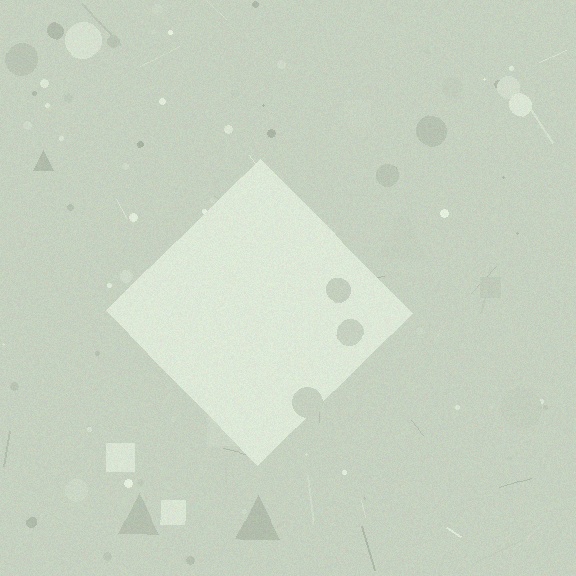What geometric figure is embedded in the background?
A diamond is embedded in the background.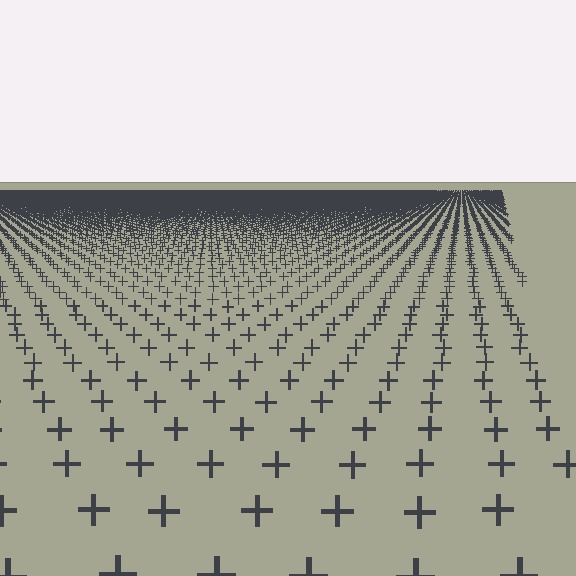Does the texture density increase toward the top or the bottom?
Density increases toward the top.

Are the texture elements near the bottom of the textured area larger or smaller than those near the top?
Larger. Near the bottom, elements are closer to the viewer and appear at a bigger on-screen size.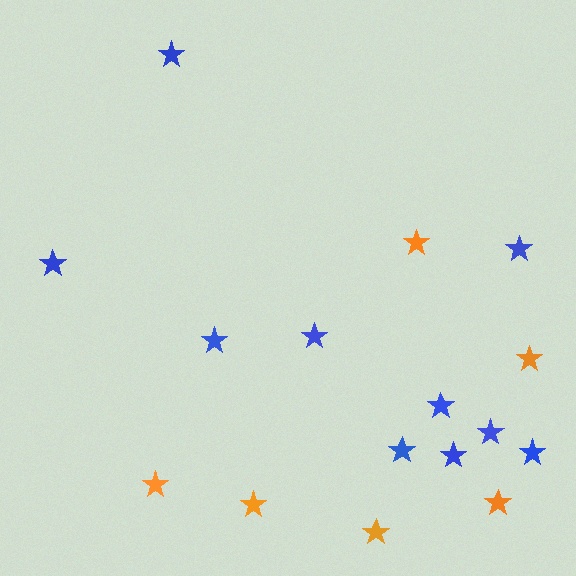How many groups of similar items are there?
There are 2 groups: one group of blue stars (10) and one group of orange stars (6).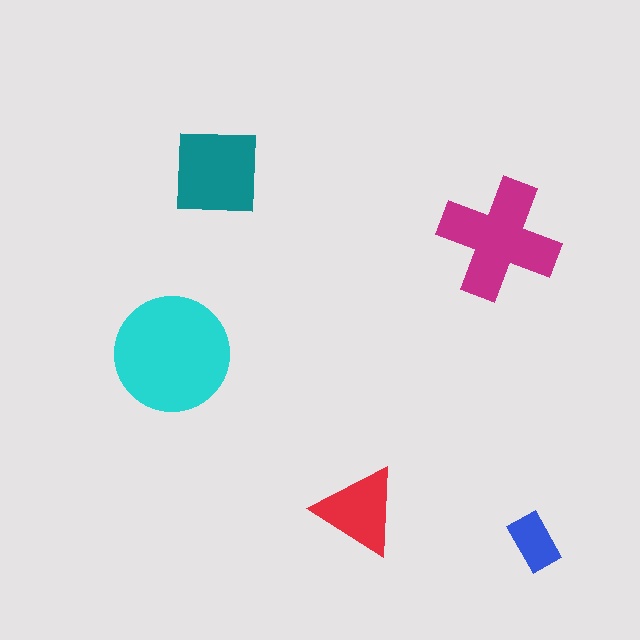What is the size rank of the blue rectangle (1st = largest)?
5th.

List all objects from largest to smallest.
The cyan circle, the magenta cross, the teal square, the red triangle, the blue rectangle.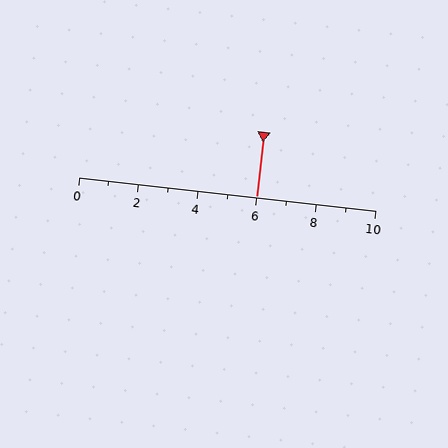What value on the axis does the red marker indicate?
The marker indicates approximately 6.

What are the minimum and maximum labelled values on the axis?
The axis runs from 0 to 10.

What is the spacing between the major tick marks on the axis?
The major ticks are spaced 2 apart.